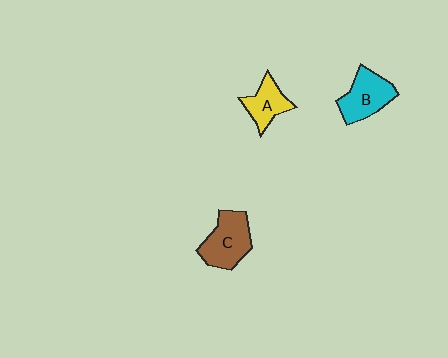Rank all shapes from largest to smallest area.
From largest to smallest: C (brown), B (cyan), A (yellow).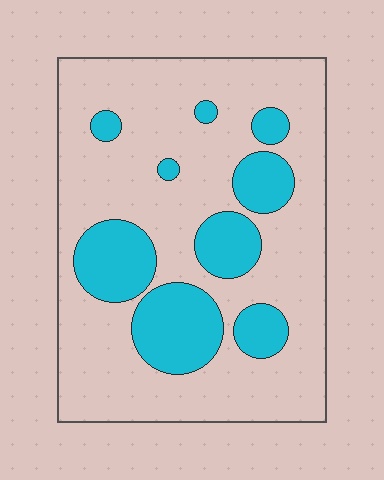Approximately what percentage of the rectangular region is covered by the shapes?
Approximately 25%.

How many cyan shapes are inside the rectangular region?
9.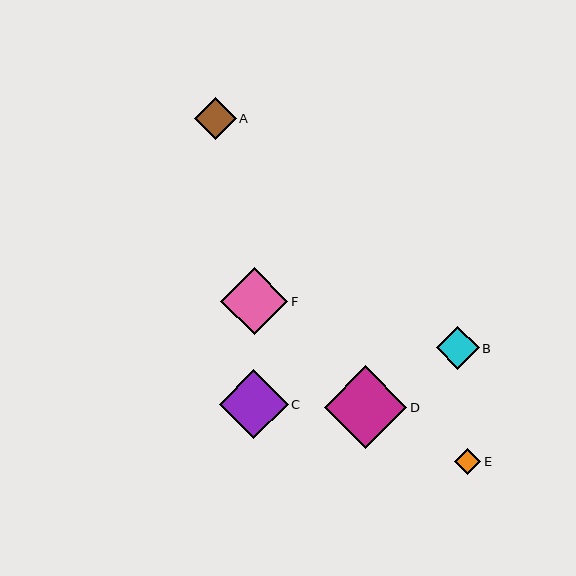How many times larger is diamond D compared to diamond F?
Diamond D is approximately 1.2 times the size of diamond F.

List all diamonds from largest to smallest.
From largest to smallest: D, C, F, B, A, E.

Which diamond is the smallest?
Diamond E is the smallest with a size of approximately 26 pixels.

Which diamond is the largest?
Diamond D is the largest with a size of approximately 82 pixels.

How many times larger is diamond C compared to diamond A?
Diamond C is approximately 1.7 times the size of diamond A.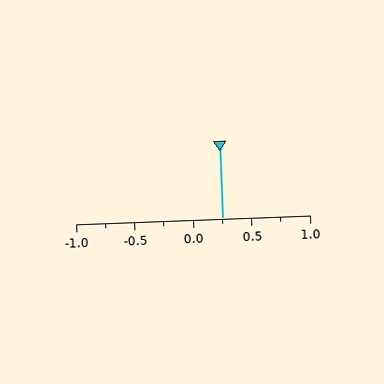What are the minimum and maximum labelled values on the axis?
The axis runs from -1.0 to 1.0.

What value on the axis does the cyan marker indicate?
The marker indicates approximately 0.25.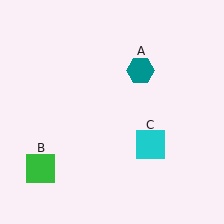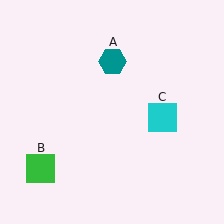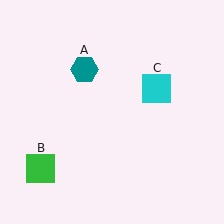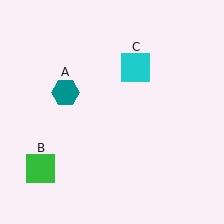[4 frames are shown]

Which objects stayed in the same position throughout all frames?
Green square (object B) remained stationary.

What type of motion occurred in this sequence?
The teal hexagon (object A), cyan square (object C) rotated counterclockwise around the center of the scene.